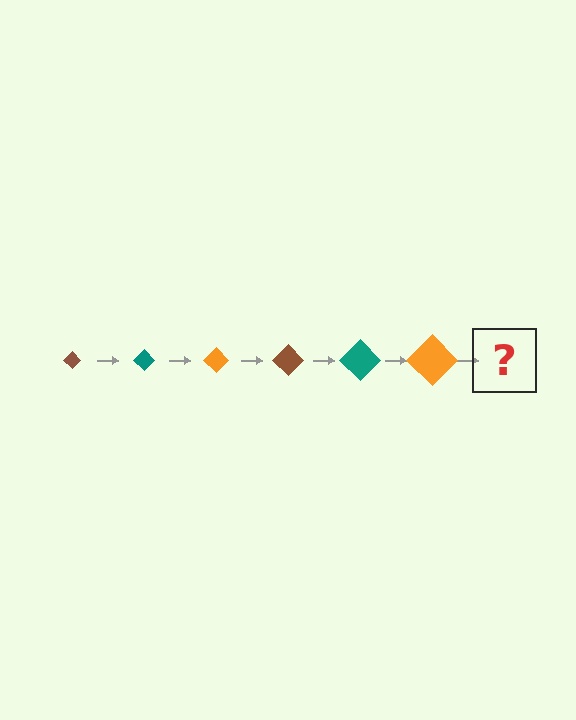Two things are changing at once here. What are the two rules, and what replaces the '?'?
The two rules are that the diamond grows larger each step and the color cycles through brown, teal, and orange. The '?' should be a brown diamond, larger than the previous one.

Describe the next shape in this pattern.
It should be a brown diamond, larger than the previous one.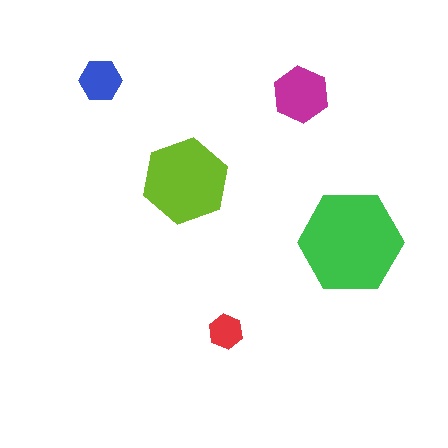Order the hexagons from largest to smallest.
the green one, the lime one, the magenta one, the blue one, the red one.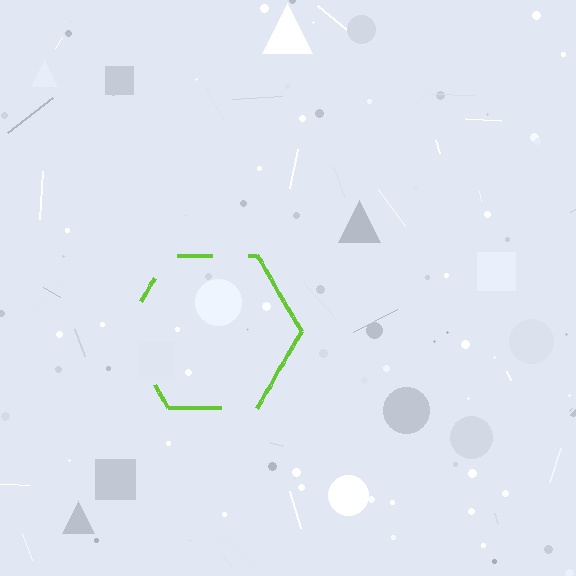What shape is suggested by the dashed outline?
The dashed outline suggests a hexagon.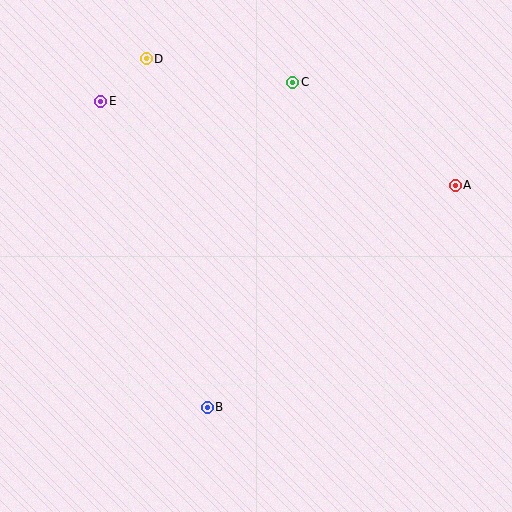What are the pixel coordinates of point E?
Point E is at (101, 101).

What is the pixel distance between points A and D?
The distance between A and D is 334 pixels.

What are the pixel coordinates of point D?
Point D is at (146, 59).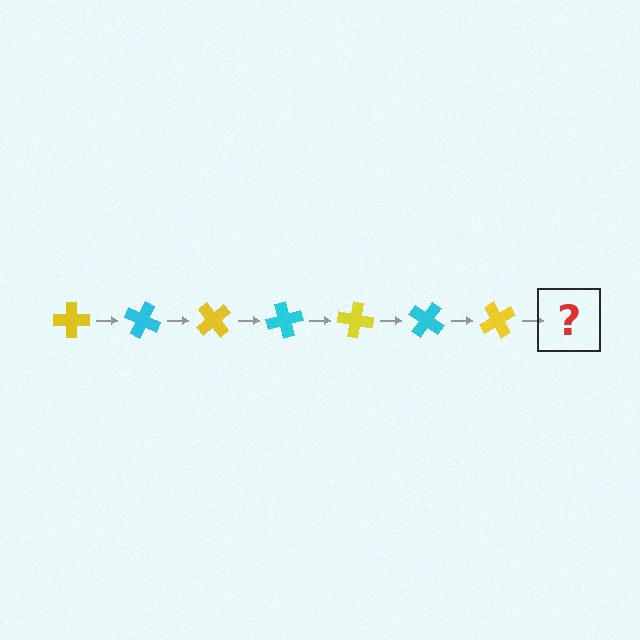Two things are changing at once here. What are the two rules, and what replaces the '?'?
The two rules are that it rotates 25 degrees each step and the color cycles through yellow and cyan. The '?' should be a cyan cross, rotated 175 degrees from the start.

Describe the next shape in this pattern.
It should be a cyan cross, rotated 175 degrees from the start.